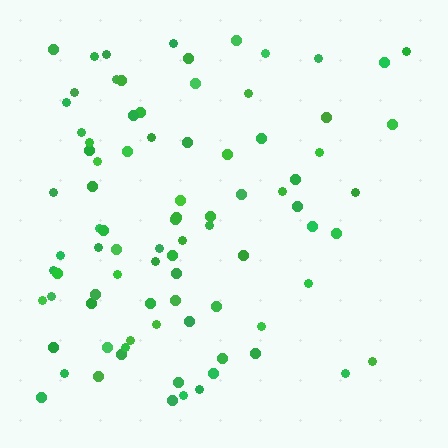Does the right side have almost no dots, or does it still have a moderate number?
Still a moderate number, just noticeably fewer than the left.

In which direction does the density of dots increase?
From right to left, with the left side densest.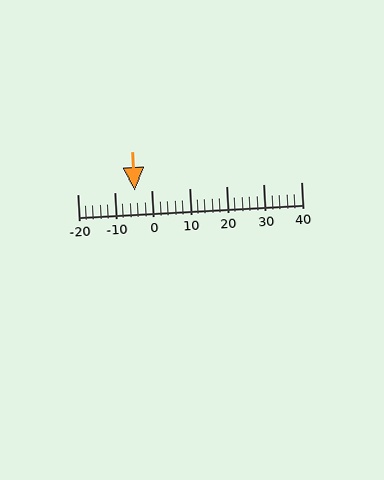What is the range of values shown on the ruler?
The ruler shows values from -20 to 40.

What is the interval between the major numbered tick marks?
The major tick marks are spaced 10 units apart.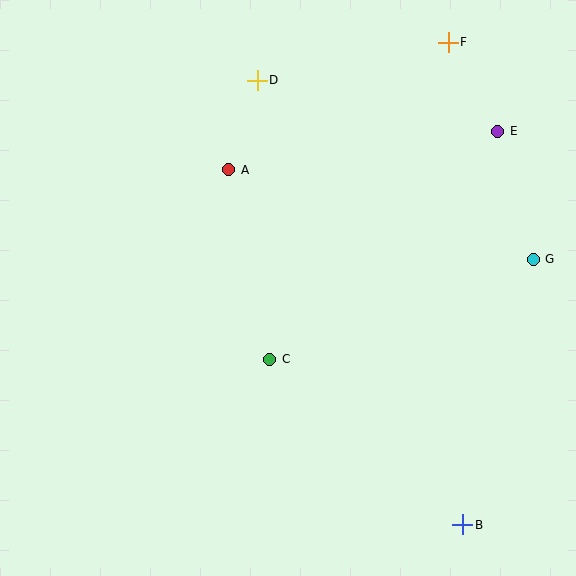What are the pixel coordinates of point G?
Point G is at (533, 259).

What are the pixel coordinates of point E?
Point E is at (498, 131).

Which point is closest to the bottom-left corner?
Point C is closest to the bottom-left corner.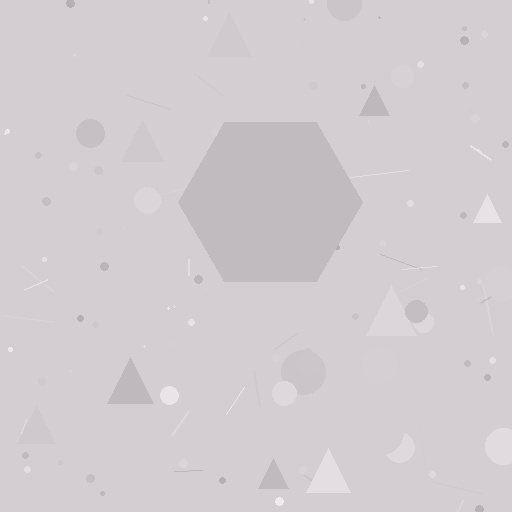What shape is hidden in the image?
A hexagon is hidden in the image.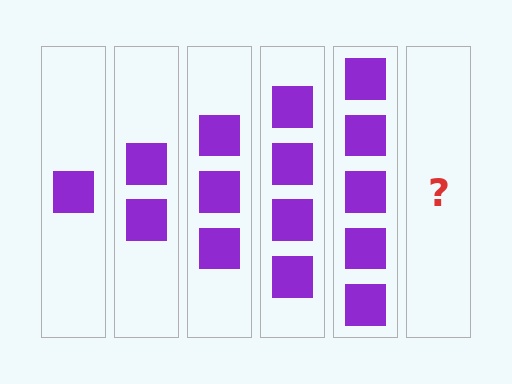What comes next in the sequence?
The next element should be 6 squares.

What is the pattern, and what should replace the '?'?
The pattern is that each step adds one more square. The '?' should be 6 squares.